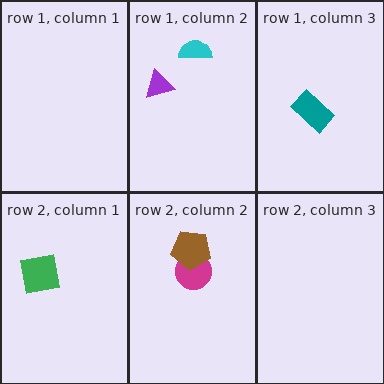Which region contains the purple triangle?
The row 1, column 2 region.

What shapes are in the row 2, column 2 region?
The magenta circle, the brown pentagon.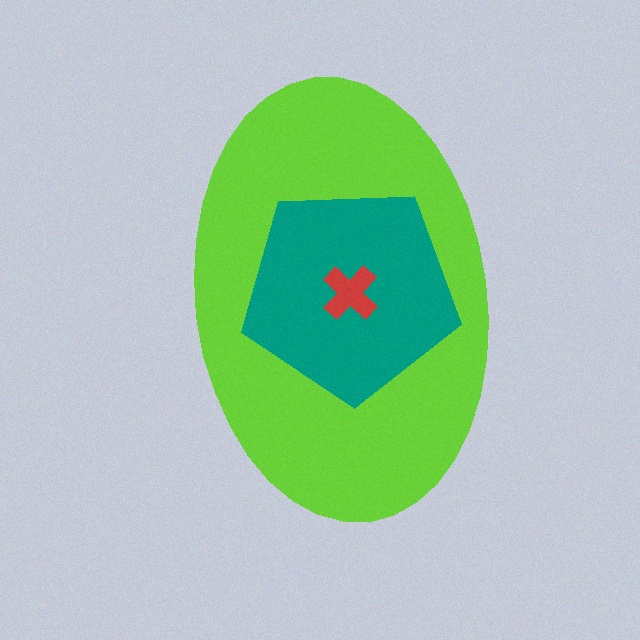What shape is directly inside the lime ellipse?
The teal pentagon.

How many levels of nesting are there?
3.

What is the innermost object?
The red cross.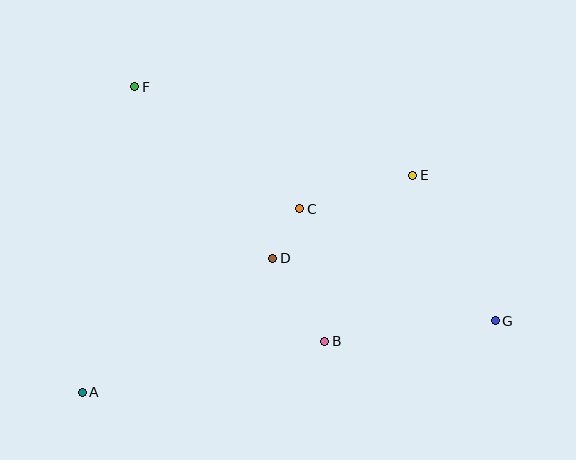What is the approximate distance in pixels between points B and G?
The distance between B and G is approximately 171 pixels.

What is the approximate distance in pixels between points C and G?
The distance between C and G is approximately 225 pixels.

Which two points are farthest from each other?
Points F and G are farthest from each other.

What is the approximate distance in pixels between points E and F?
The distance between E and F is approximately 292 pixels.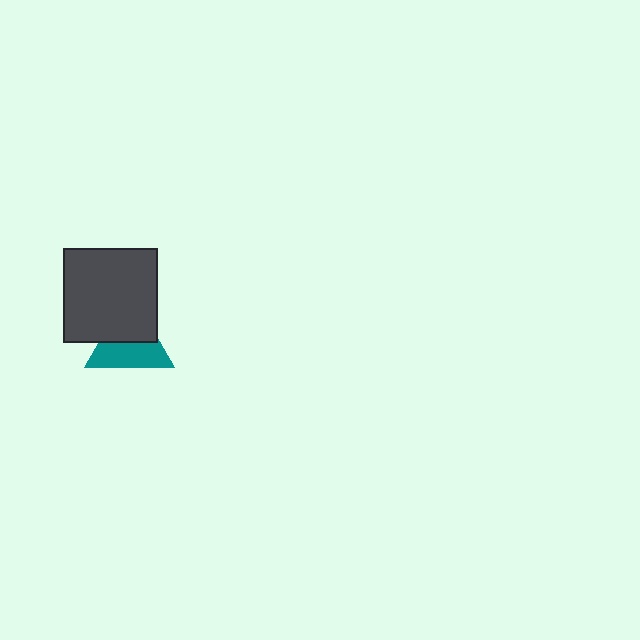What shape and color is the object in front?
The object in front is a dark gray square.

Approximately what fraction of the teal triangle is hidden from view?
Roughly 48% of the teal triangle is hidden behind the dark gray square.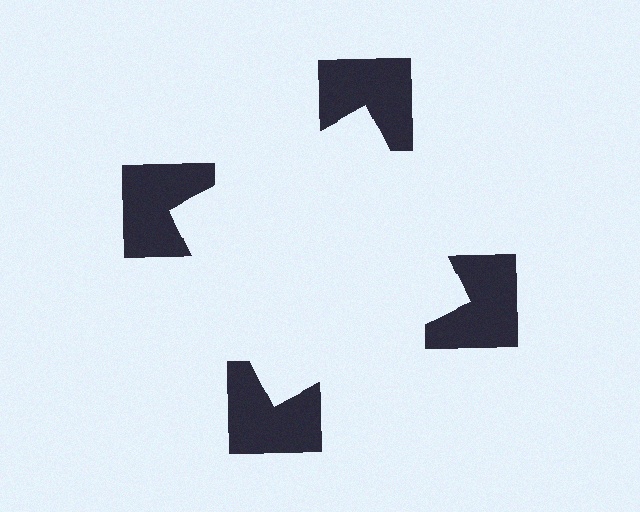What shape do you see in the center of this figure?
An illusory square — its edges are inferred from the aligned wedge cuts in the notched squares, not physically drawn.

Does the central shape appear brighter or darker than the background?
It typically appears slightly brighter than the background, even though no actual brightness change is drawn.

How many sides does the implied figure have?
4 sides.